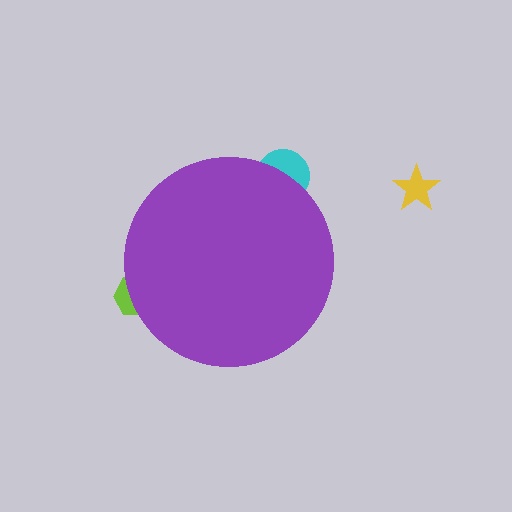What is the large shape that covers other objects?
A purple circle.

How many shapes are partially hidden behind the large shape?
2 shapes are partially hidden.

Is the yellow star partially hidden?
No, the yellow star is fully visible.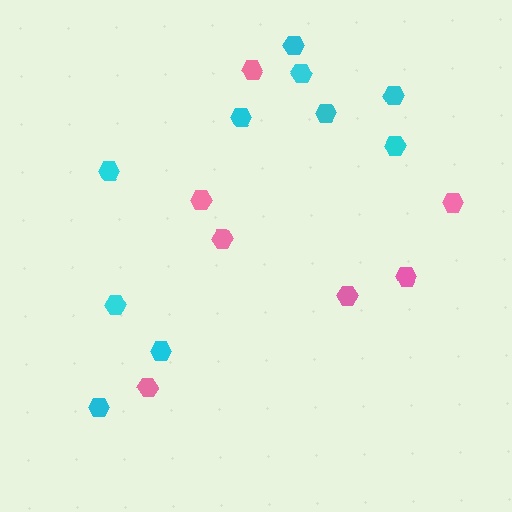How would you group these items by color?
There are 2 groups: one group of cyan hexagons (10) and one group of pink hexagons (7).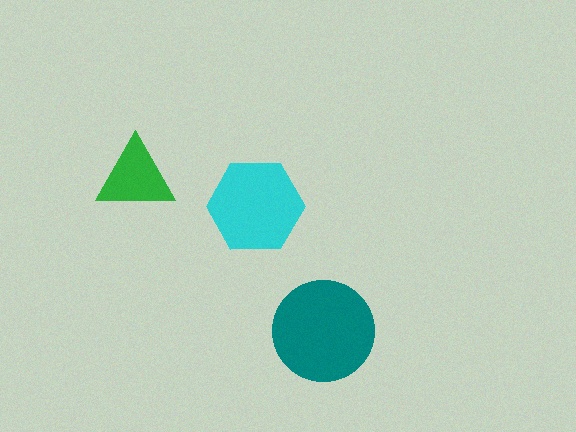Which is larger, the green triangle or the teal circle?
The teal circle.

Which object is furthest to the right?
The teal circle is rightmost.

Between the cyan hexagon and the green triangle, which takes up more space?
The cyan hexagon.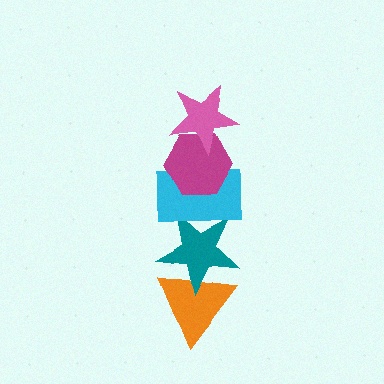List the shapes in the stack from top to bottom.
From top to bottom: the pink star, the magenta hexagon, the cyan rectangle, the teal star, the orange triangle.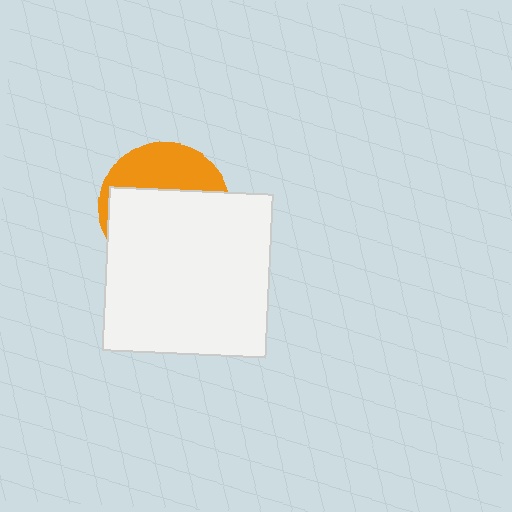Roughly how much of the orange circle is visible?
A small part of it is visible (roughly 35%).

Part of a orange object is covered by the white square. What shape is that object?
It is a circle.